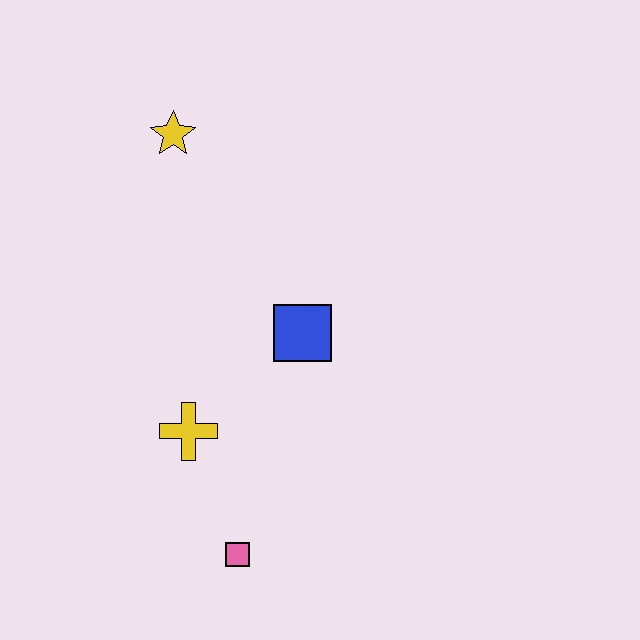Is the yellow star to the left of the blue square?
Yes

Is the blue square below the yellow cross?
No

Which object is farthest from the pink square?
The yellow star is farthest from the pink square.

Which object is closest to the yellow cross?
The pink square is closest to the yellow cross.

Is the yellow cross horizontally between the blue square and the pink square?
No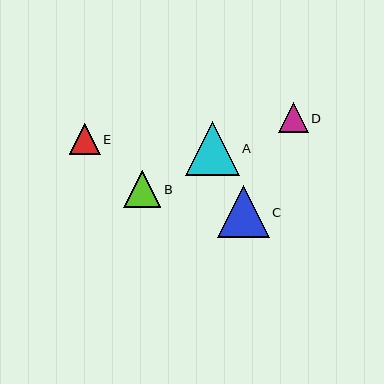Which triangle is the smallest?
Triangle D is the smallest with a size of approximately 30 pixels.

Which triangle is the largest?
Triangle A is the largest with a size of approximately 54 pixels.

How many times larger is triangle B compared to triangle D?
Triangle B is approximately 1.3 times the size of triangle D.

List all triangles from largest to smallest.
From largest to smallest: A, C, B, E, D.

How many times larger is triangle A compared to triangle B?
Triangle A is approximately 1.5 times the size of triangle B.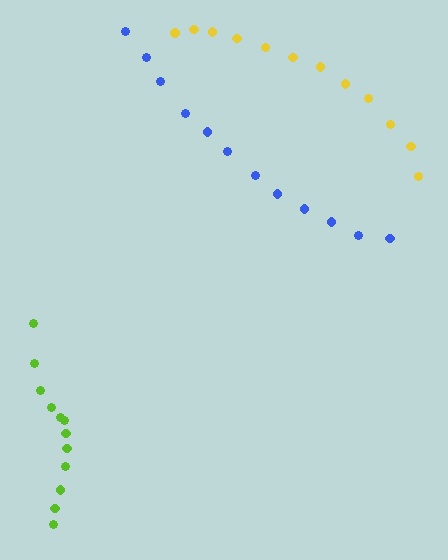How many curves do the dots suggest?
There are 3 distinct paths.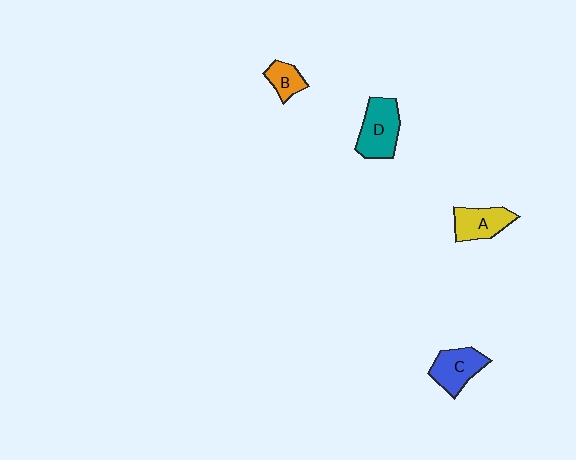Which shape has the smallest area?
Shape B (orange).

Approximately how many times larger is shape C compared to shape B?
Approximately 1.8 times.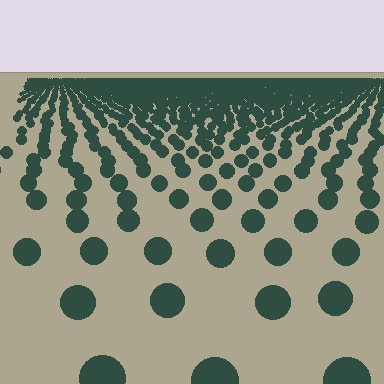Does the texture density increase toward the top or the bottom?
Density increases toward the top.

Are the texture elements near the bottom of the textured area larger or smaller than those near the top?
Larger. Near the bottom, elements are closer to the viewer and appear at a bigger on-screen size.